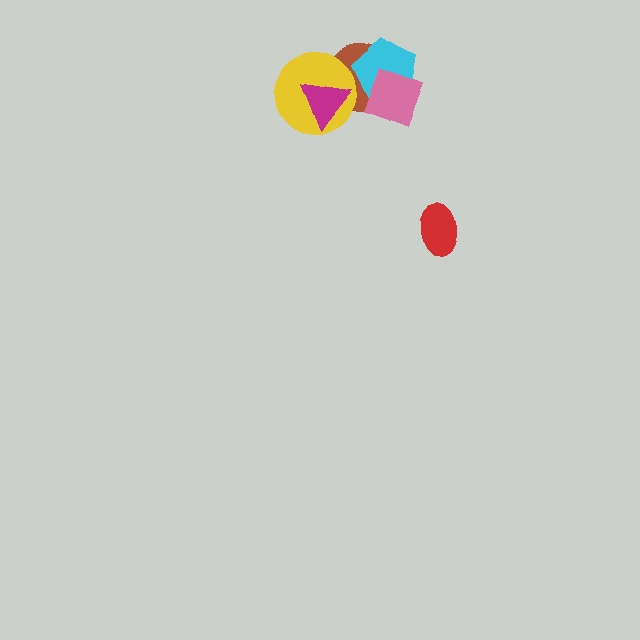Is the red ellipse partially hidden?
No, no other shape covers it.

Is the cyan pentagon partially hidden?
Yes, it is partially covered by another shape.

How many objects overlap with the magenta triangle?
2 objects overlap with the magenta triangle.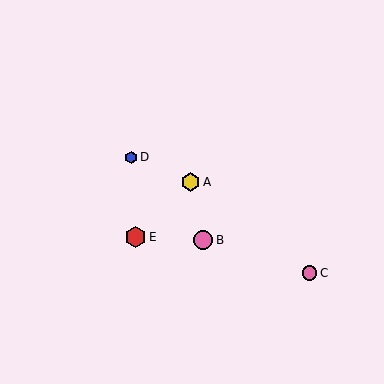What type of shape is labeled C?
Shape C is a pink circle.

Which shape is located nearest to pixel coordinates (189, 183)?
The yellow hexagon (labeled A) at (191, 182) is nearest to that location.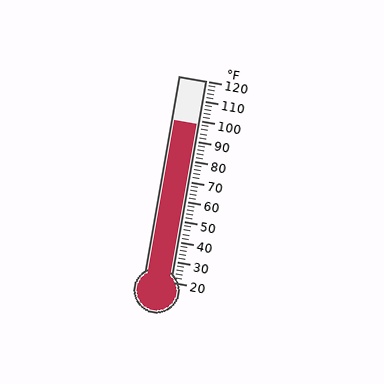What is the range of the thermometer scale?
The thermometer scale ranges from 20°F to 120°F.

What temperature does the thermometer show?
The thermometer shows approximately 98°F.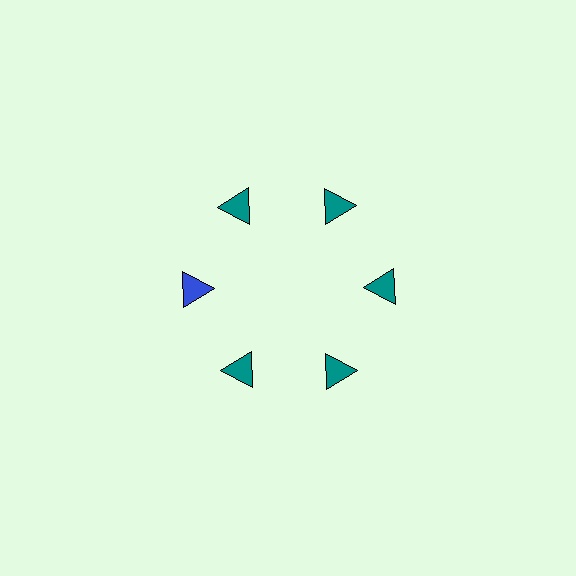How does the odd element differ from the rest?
It has a different color: blue instead of teal.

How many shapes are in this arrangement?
There are 6 shapes arranged in a ring pattern.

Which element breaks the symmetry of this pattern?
The blue triangle at roughly the 9 o'clock position breaks the symmetry. All other shapes are teal triangles.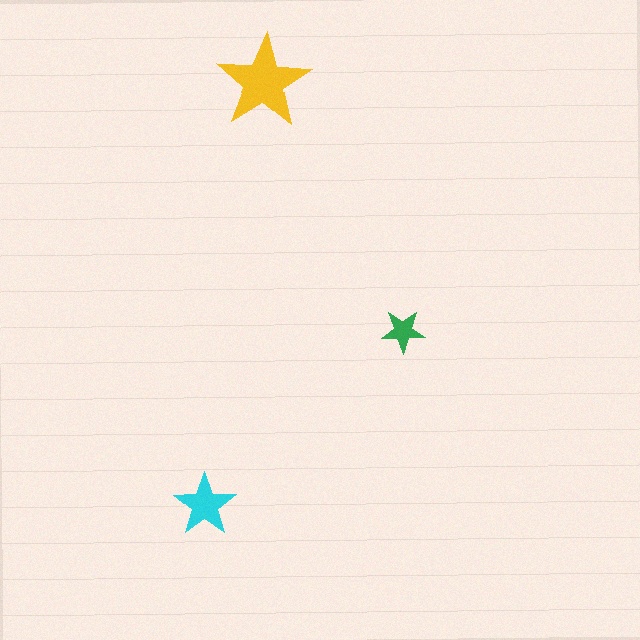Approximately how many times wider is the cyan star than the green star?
About 1.5 times wider.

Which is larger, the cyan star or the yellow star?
The yellow one.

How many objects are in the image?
There are 3 objects in the image.